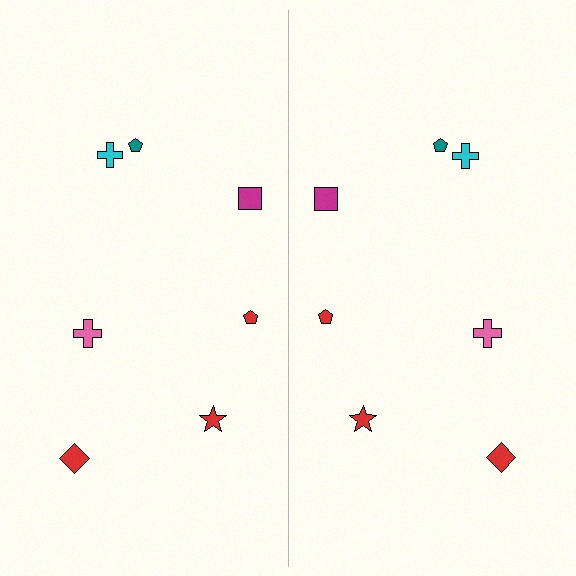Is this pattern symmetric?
Yes, this pattern has bilateral (reflection) symmetry.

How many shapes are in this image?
There are 14 shapes in this image.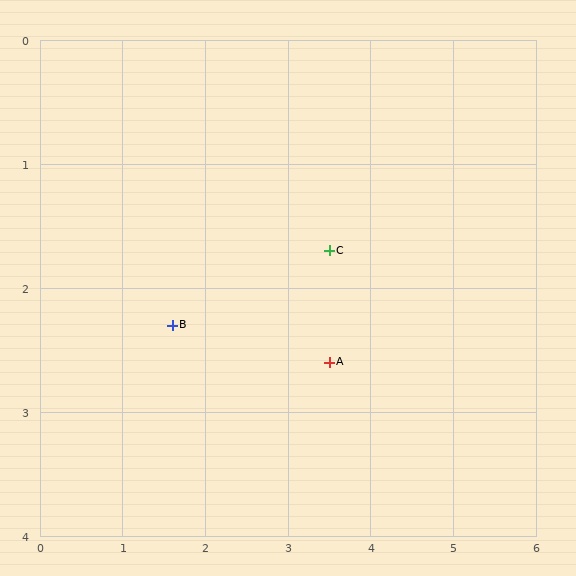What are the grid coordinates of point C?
Point C is at approximately (3.5, 1.7).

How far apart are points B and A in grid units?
Points B and A are about 1.9 grid units apart.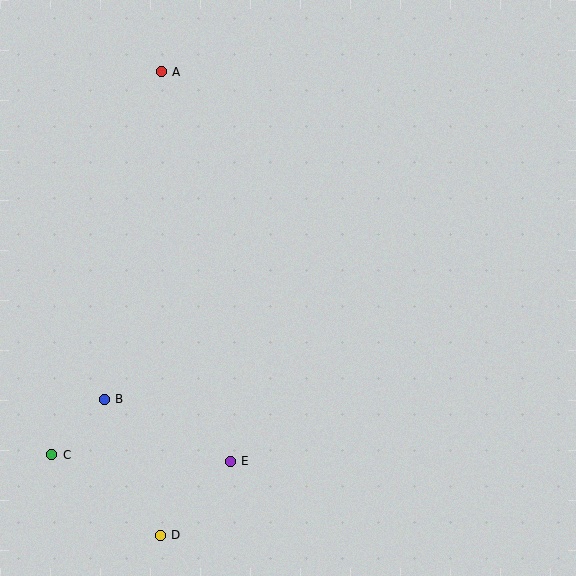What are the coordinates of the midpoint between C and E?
The midpoint between C and E is at (141, 458).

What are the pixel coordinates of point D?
Point D is at (160, 535).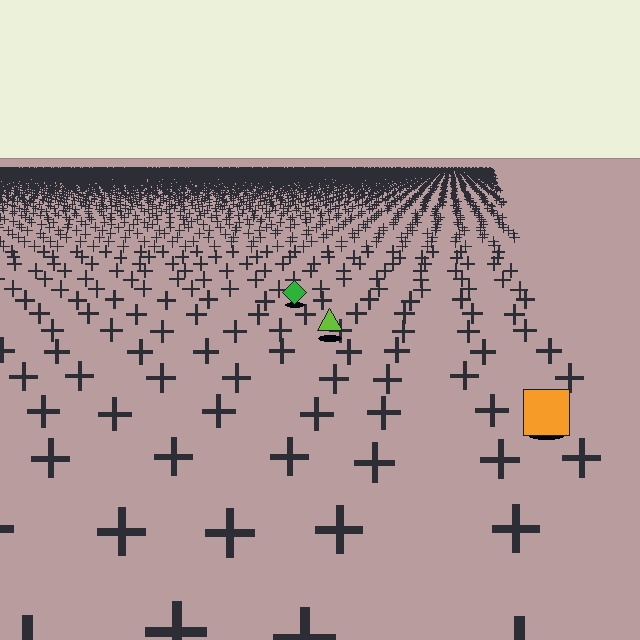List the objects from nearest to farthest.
From nearest to farthest: the orange square, the lime triangle, the green diamond.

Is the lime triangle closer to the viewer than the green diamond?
Yes. The lime triangle is closer — you can tell from the texture gradient: the ground texture is coarser near it.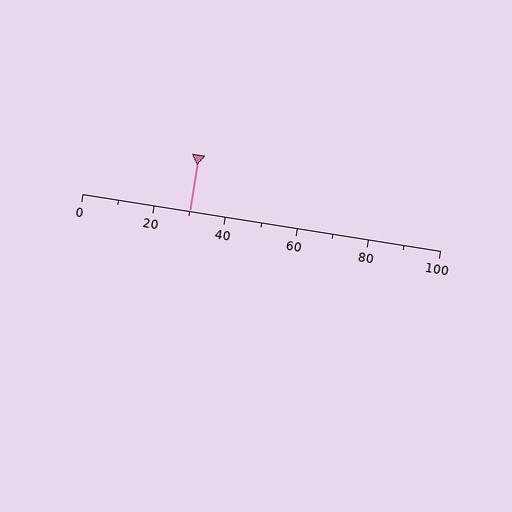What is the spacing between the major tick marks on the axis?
The major ticks are spaced 20 apart.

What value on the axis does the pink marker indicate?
The marker indicates approximately 30.